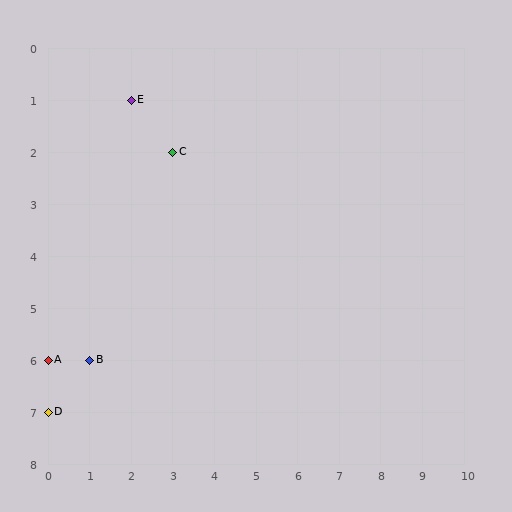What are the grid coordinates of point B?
Point B is at grid coordinates (1, 6).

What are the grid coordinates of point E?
Point E is at grid coordinates (2, 1).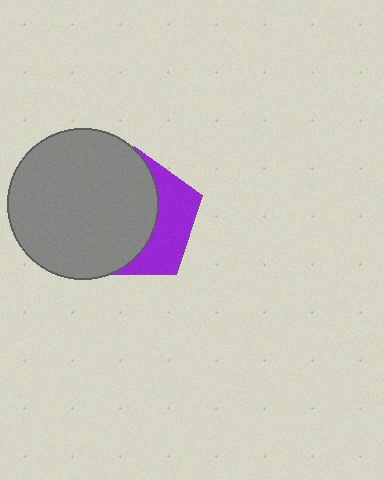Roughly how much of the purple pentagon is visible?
A small part of it is visible (roughly 36%).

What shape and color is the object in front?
The object in front is a gray circle.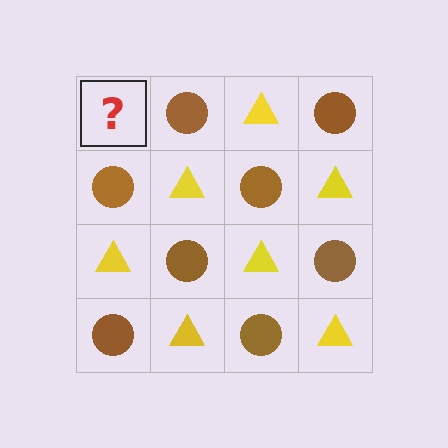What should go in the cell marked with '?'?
The missing cell should contain a yellow triangle.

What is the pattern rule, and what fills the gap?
The rule is that it alternates yellow triangle and brown circle in a checkerboard pattern. The gap should be filled with a yellow triangle.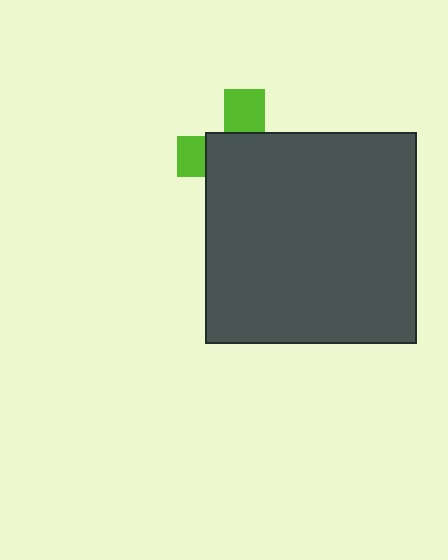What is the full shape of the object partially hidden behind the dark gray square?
The partially hidden object is a lime cross.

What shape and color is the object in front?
The object in front is a dark gray square.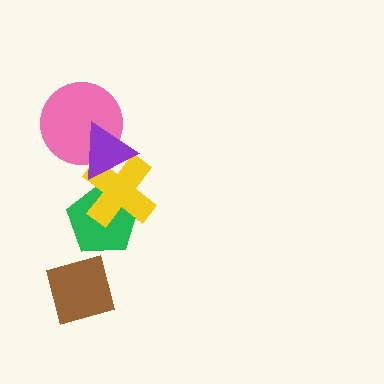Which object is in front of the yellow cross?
The purple triangle is in front of the yellow cross.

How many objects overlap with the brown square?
0 objects overlap with the brown square.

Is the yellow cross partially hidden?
Yes, it is partially covered by another shape.